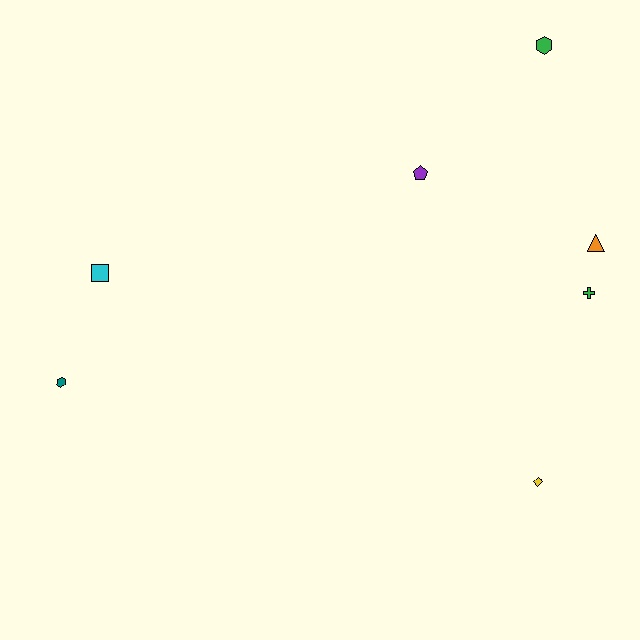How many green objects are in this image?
There are 2 green objects.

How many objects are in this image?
There are 7 objects.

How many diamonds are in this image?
There is 1 diamond.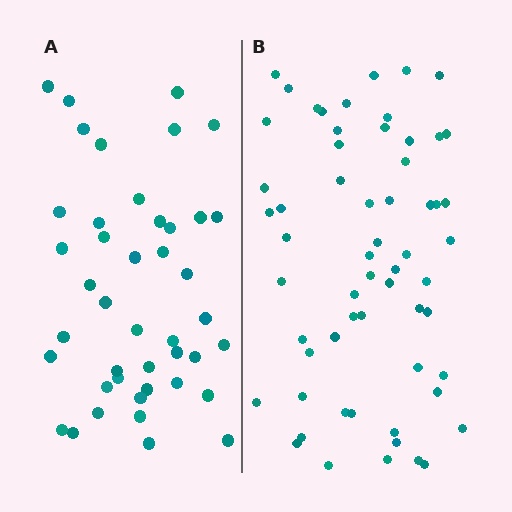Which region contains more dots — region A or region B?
Region B (the right region) has more dots.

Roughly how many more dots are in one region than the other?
Region B has approximately 15 more dots than region A.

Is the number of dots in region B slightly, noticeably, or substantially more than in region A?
Region B has noticeably more, but not dramatically so. The ratio is roughly 1.4 to 1.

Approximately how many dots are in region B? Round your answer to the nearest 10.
About 60 dots.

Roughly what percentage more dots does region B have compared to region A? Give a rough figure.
About 40% more.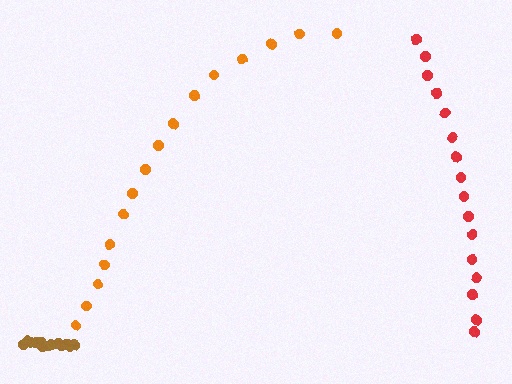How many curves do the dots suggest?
There are 3 distinct paths.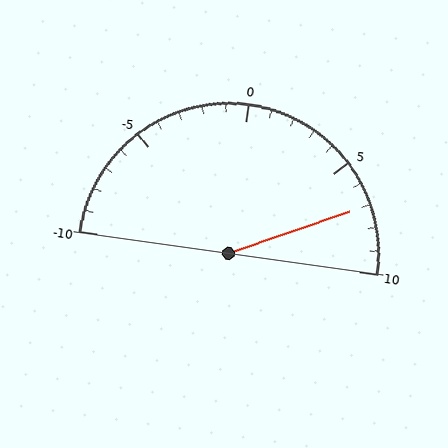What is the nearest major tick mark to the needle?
The nearest major tick mark is 5.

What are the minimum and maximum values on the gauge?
The gauge ranges from -10 to 10.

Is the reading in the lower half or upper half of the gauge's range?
The reading is in the upper half of the range (-10 to 10).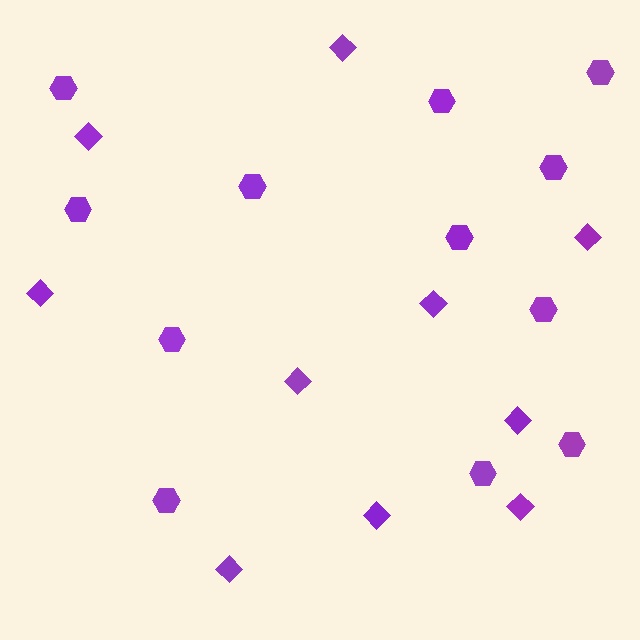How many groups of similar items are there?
There are 2 groups: one group of diamonds (10) and one group of hexagons (12).